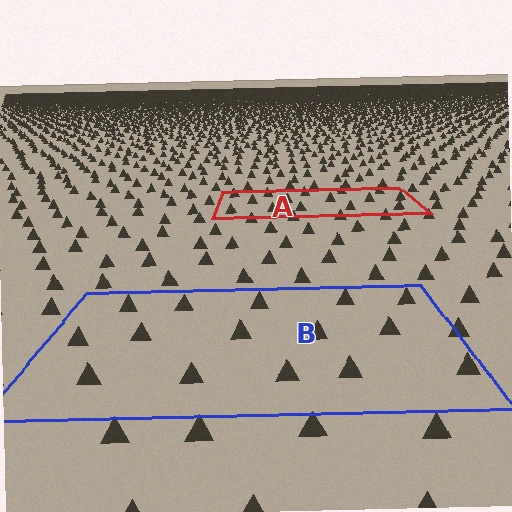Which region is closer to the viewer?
Region B is closer. The texture elements there are larger and more spread out.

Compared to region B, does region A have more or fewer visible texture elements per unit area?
Region A has more texture elements per unit area — they are packed more densely because it is farther away.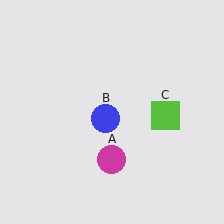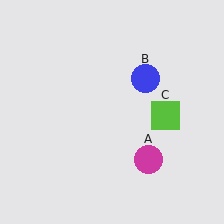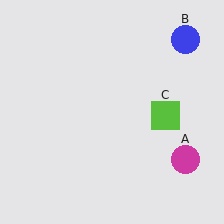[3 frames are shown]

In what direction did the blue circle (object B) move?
The blue circle (object B) moved up and to the right.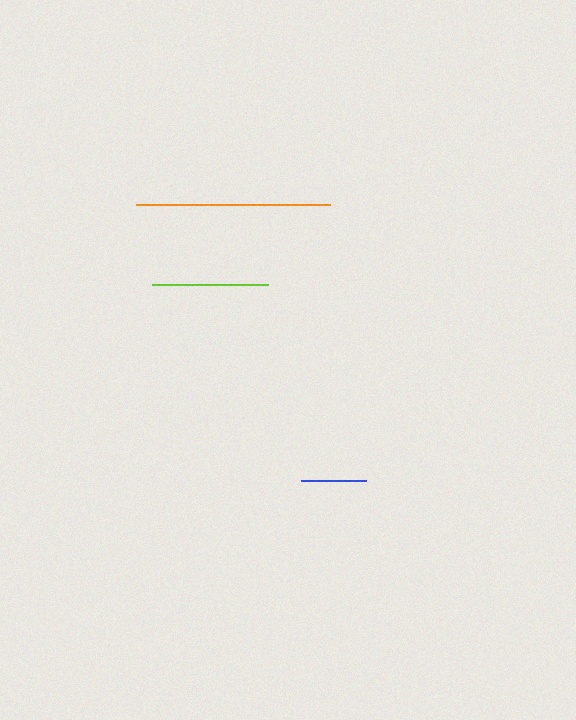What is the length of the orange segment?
The orange segment is approximately 194 pixels long.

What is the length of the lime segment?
The lime segment is approximately 116 pixels long.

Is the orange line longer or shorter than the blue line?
The orange line is longer than the blue line.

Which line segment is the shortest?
The blue line is the shortest at approximately 65 pixels.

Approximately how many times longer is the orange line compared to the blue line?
The orange line is approximately 3.0 times the length of the blue line.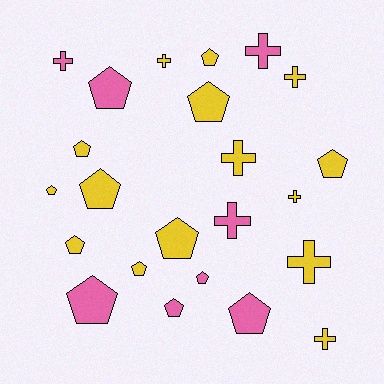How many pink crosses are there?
There are 3 pink crosses.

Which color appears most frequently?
Yellow, with 15 objects.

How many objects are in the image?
There are 23 objects.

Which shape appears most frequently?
Pentagon, with 14 objects.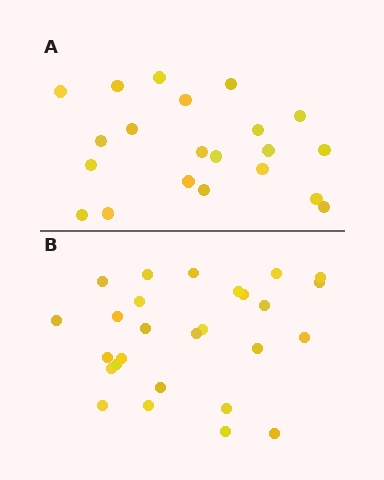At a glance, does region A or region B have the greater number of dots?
Region B (the bottom region) has more dots.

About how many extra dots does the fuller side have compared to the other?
Region B has about 6 more dots than region A.